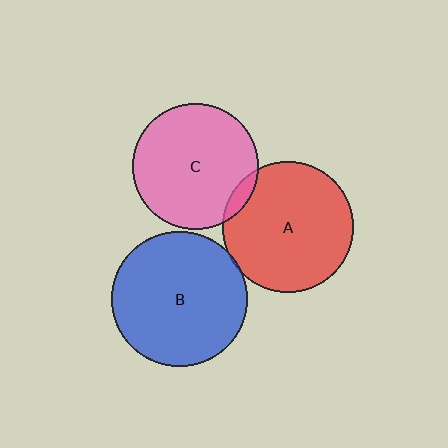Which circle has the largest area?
Circle B (blue).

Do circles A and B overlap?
Yes.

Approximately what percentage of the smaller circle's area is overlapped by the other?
Approximately 5%.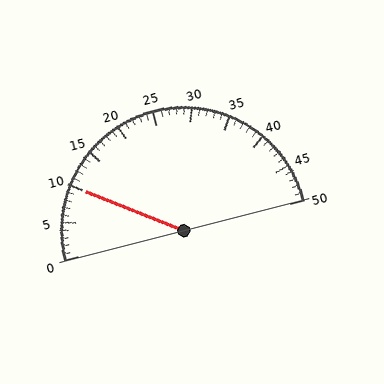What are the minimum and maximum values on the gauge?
The gauge ranges from 0 to 50.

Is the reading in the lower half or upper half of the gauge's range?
The reading is in the lower half of the range (0 to 50).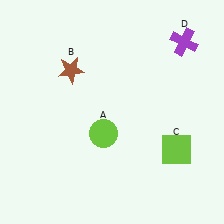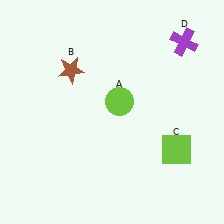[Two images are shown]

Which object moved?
The lime circle (A) moved up.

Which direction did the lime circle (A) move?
The lime circle (A) moved up.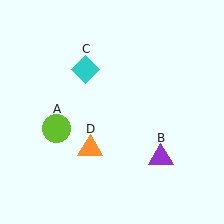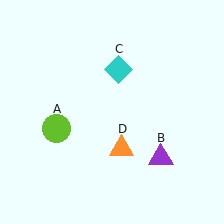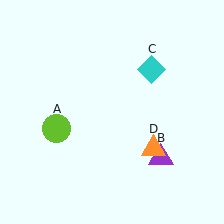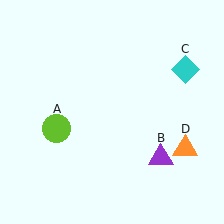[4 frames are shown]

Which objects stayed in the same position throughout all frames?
Lime circle (object A) and purple triangle (object B) remained stationary.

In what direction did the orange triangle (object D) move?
The orange triangle (object D) moved right.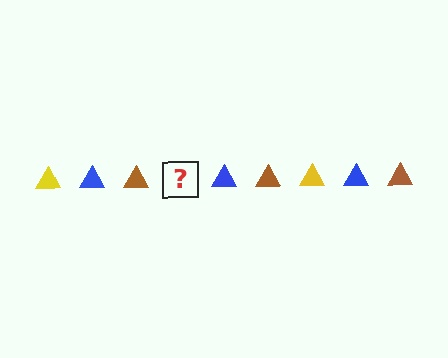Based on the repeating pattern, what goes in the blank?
The blank should be a yellow triangle.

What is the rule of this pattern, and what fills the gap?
The rule is that the pattern cycles through yellow, blue, brown triangles. The gap should be filled with a yellow triangle.